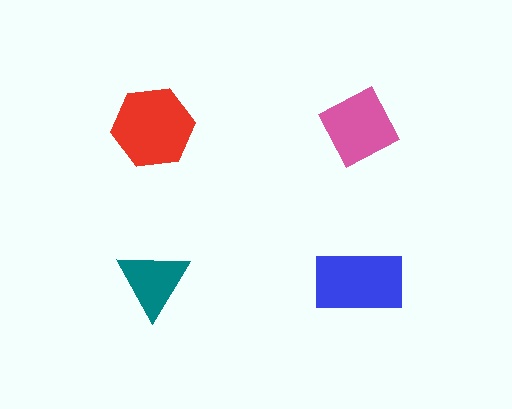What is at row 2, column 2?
A blue rectangle.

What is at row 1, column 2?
A pink diamond.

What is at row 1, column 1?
A red hexagon.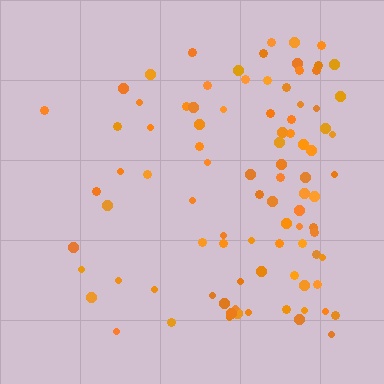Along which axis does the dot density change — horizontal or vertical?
Horizontal.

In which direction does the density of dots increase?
From left to right, with the right side densest.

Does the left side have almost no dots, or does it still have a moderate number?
Still a moderate number, just noticeably fewer than the right.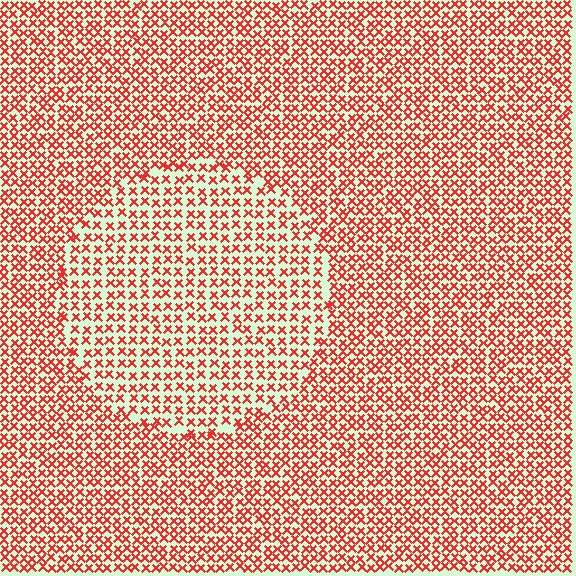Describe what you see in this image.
The image contains small red elements arranged at two different densities. A circle-shaped region is visible where the elements are less densely packed than the surrounding area.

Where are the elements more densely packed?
The elements are more densely packed outside the circle boundary.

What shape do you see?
I see a circle.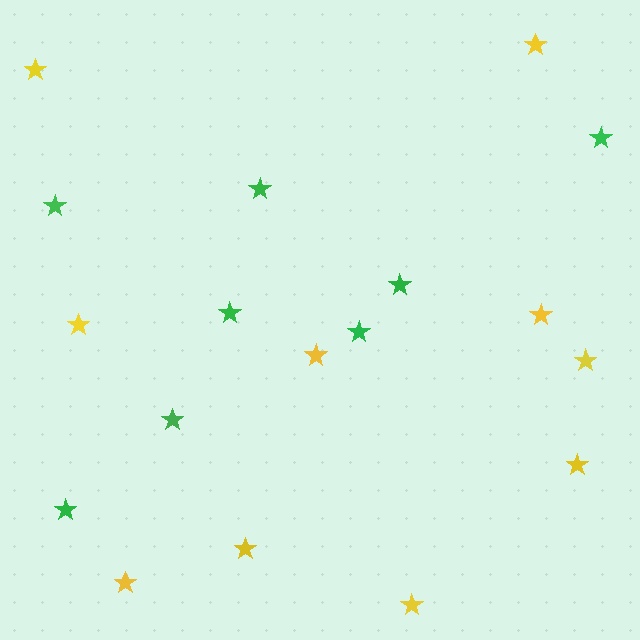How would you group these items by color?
There are 2 groups: one group of yellow stars (10) and one group of green stars (8).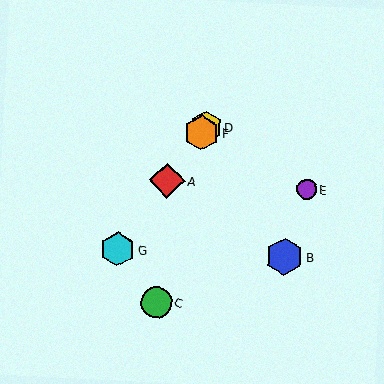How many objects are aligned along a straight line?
4 objects (A, D, F, G) are aligned along a straight line.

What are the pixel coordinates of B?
Object B is at (284, 257).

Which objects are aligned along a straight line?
Objects A, D, F, G are aligned along a straight line.